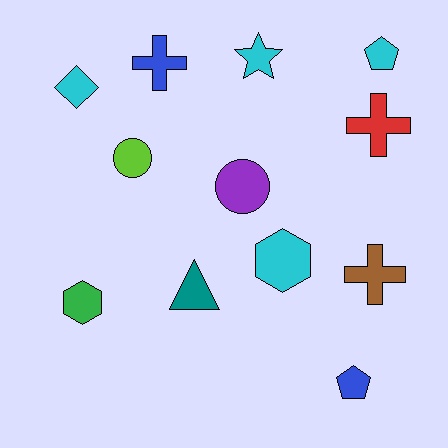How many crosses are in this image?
There are 3 crosses.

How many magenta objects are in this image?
There are no magenta objects.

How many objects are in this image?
There are 12 objects.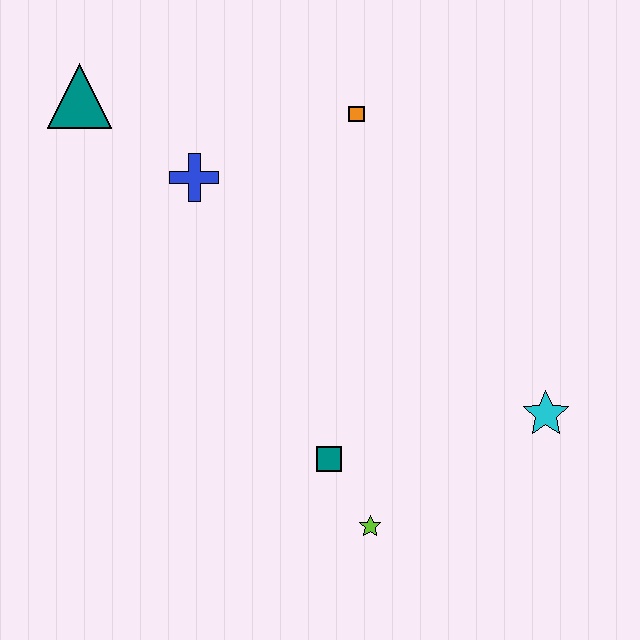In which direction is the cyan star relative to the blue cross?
The cyan star is to the right of the blue cross.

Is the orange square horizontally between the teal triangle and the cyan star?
Yes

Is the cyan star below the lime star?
No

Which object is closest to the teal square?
The lime star is closest to the teal square.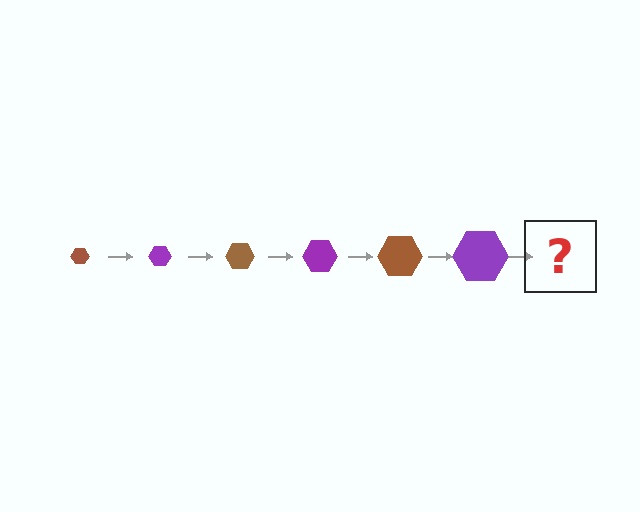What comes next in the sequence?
The next element should be a brown hexagon, larger than the previous one.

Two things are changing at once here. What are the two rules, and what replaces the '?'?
The two rules are that the hexagon grows larger each step and the color cycles through brown and purple. The '?' should be a brown hexagon, larger than the previous one.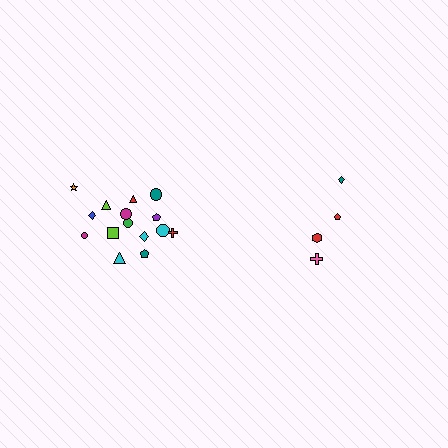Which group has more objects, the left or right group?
The left group.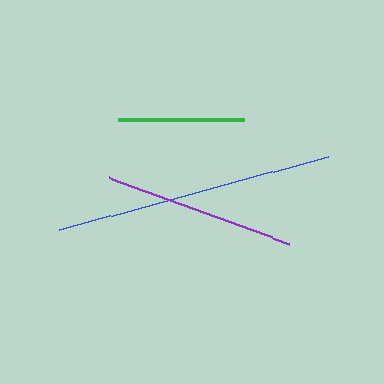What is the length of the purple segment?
The purple segment is approximately 192 pixels long.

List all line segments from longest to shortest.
From longest to shortest: blue, purple, green.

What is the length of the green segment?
The green segment is approximately 126 pixels long.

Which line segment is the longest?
The blue line is the longest at approximately 279 pixels.